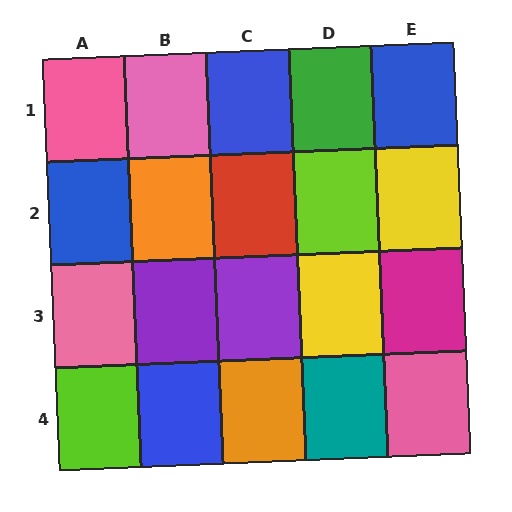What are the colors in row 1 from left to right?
Pink, pink, blue, green, blue.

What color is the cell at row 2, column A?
Blue.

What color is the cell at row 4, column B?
Blue.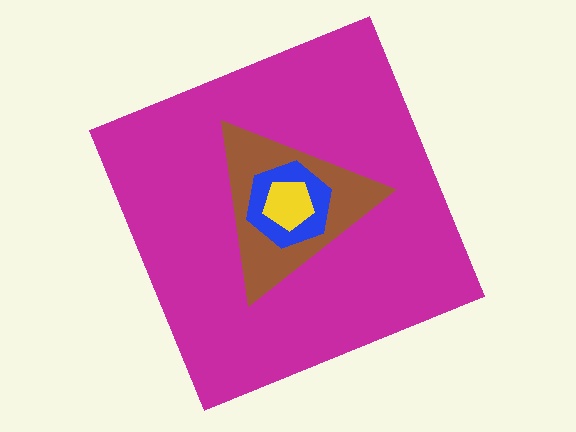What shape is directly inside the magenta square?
The brown triangle.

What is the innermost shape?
The yellow pentagon.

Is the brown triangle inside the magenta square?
Yes.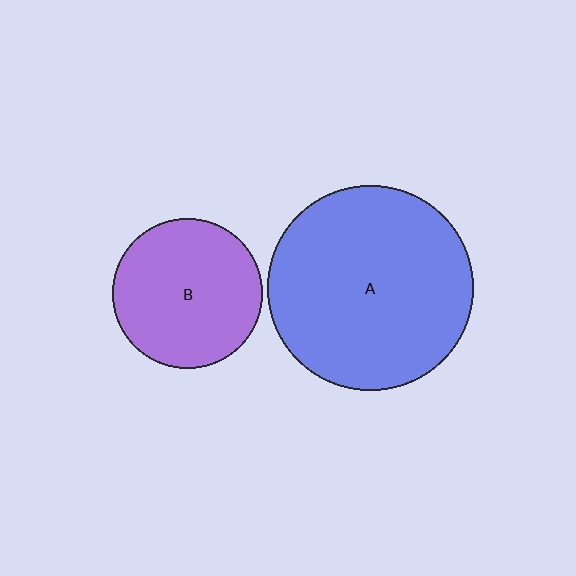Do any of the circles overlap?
No, none of the circles overlap.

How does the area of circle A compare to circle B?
Approximately 1.9 times.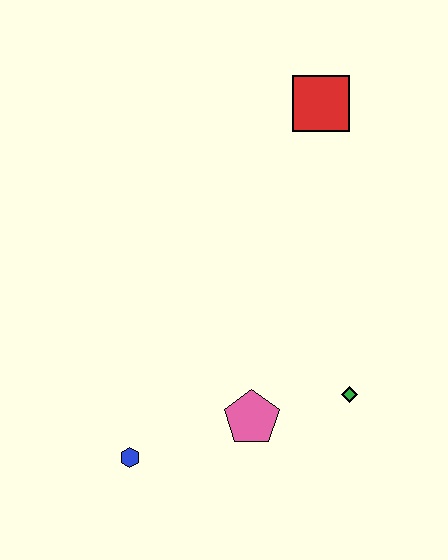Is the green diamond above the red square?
No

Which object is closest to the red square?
The green diamond is closest to the red square.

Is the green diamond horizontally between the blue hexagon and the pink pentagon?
No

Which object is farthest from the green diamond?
The red square is farthest from the green diamond.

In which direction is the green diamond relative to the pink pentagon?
The green diamond is to the right of the pink pentagon.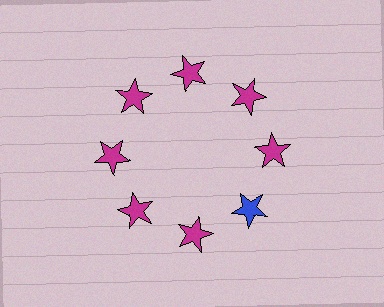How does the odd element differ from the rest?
It has a different color: blue instead of magenta.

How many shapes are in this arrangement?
There are 8 shapes arranged in a ring pattern.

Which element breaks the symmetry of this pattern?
The blue star at roughly the 4 o'clock position breaks the symmetry. All other shapes are magenta stars.